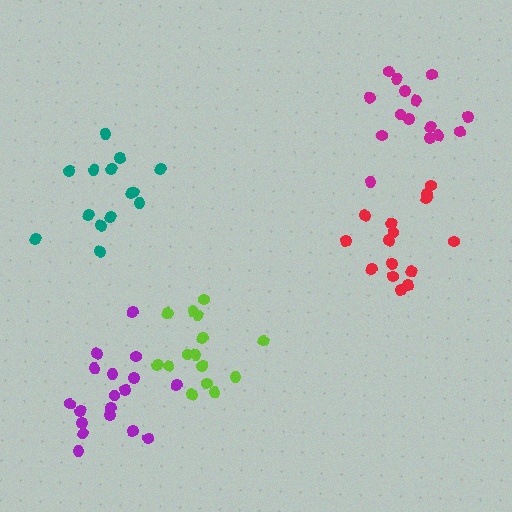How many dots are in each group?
Group 1: 15 dots, Group 2: 18 dots, Group 3: 15 dots, Group 4: 14 dots, Group 5: 15 dots (77 total).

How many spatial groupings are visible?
There are 5 spatial groupings.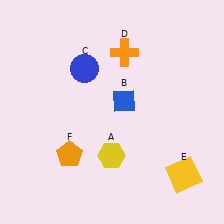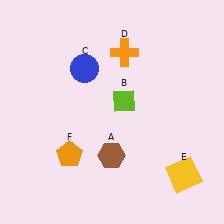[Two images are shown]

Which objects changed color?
A changed from yellow to brown. B changed from blue to lime.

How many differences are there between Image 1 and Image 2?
There are 2 differences between the two images.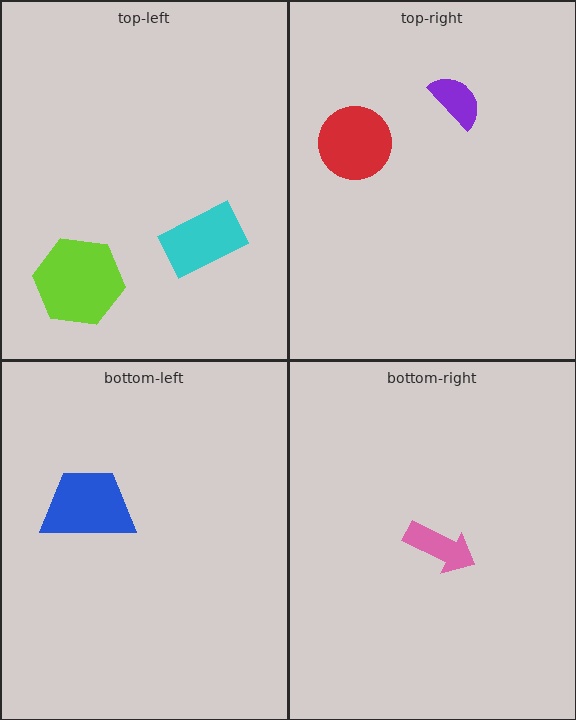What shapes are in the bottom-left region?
The blue trapezoid.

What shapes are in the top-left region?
The cyan rectangle, the lime hexagon.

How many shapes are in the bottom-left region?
1.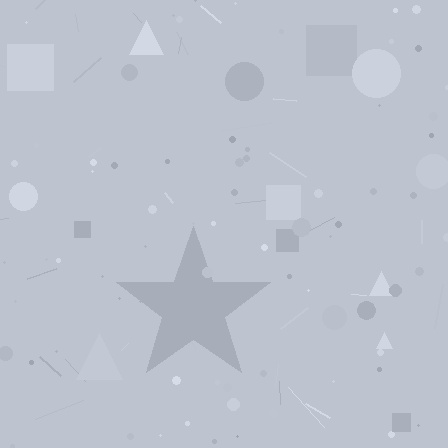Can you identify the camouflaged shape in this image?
The camouflaged shape is a star.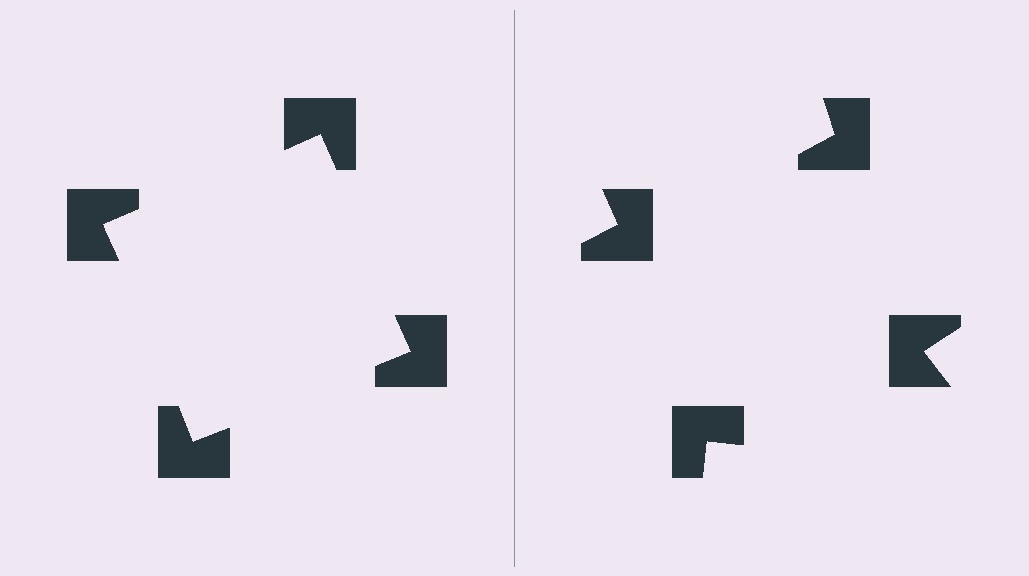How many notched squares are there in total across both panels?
8 — 4 on each side.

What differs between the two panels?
The notched squares are positioned identically on both sides; only the wedge orientations differ. On the left they align to a square; on the right they are misaligned.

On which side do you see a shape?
An illusory square appears on the left side. On the right side the wedge cuts are rotated, so no coherent shape forms.